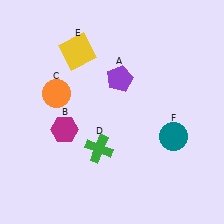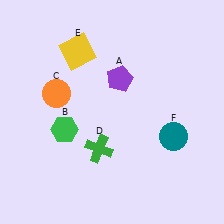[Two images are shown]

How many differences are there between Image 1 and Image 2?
There is 1 difference between the two images.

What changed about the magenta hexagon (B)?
In Image 1, B is magenta. In Image 2, it changed to green.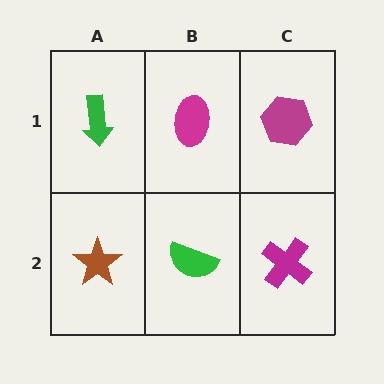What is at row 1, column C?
A magenta hexagon.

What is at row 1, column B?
A magenta ellipse.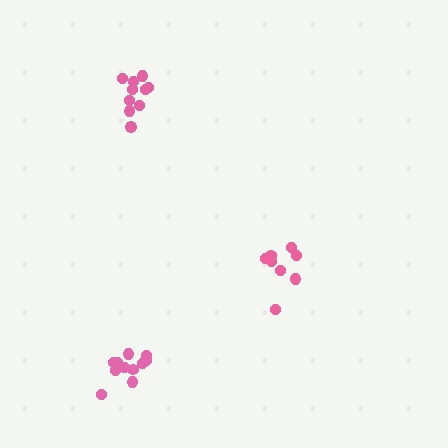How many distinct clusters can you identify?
There are 3 distinct clusters.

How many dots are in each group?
Group 1: 8 dots, Group 2: 12 dots, Group 3: 10 dots (30 total).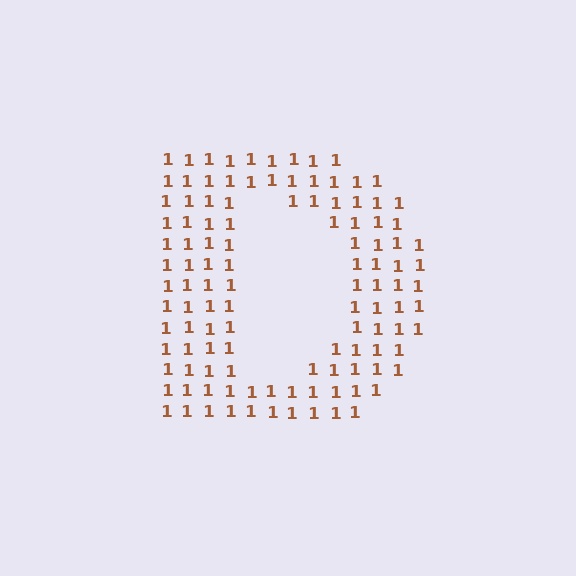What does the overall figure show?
The overall figure shows the letter D.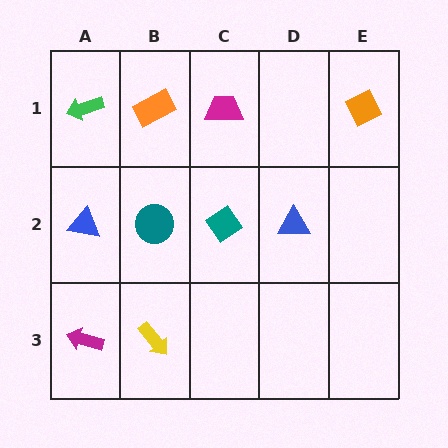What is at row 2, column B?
A teal circle.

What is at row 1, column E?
An orange diamond.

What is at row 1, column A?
A green arrow.